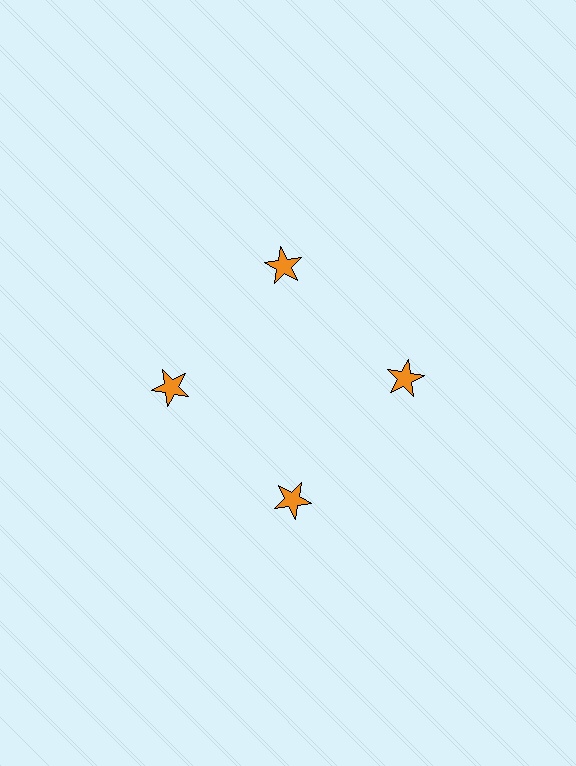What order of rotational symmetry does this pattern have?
This pattern has 4-fold rotational symmetry.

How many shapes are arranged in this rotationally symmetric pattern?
There are 4 shapes, arranged in 4 groups of 1.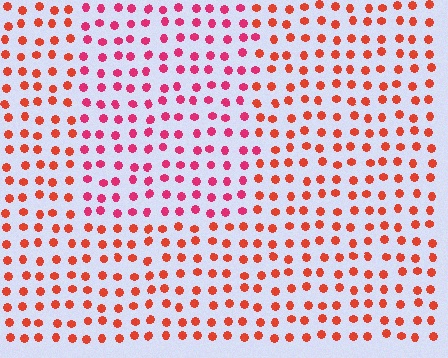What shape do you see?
I see a rectangle.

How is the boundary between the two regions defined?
The boundary is defined purely by a slight shift in hue (about 31 degrees). Spacing, size, and orientation are identical on both sides.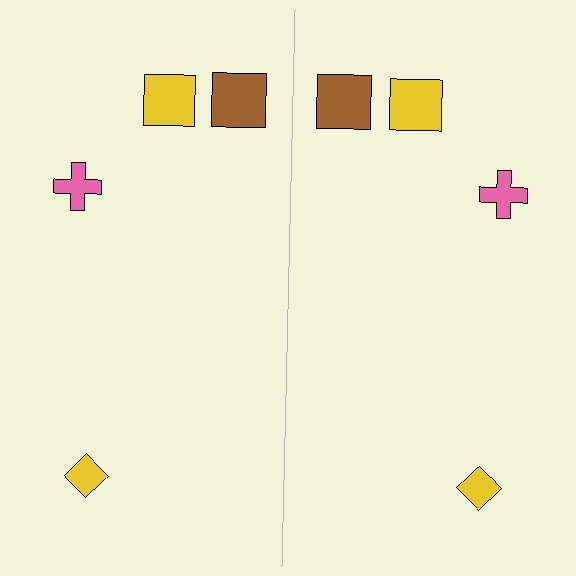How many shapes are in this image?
There are 8 shapes in this image.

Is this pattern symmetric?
Yes, this pattern has bilateral (reflection) symmetry.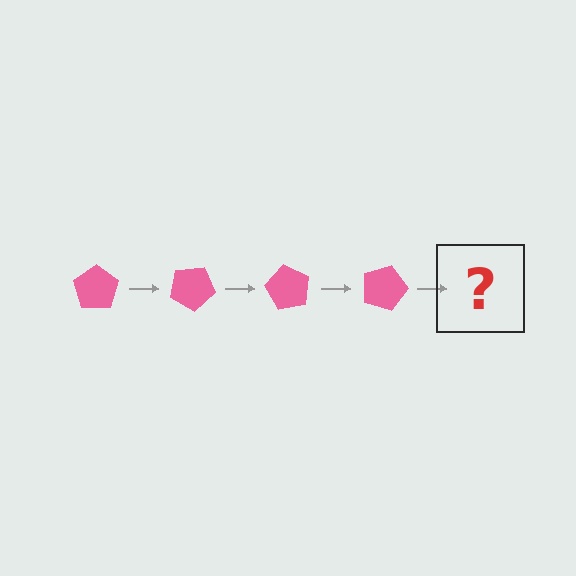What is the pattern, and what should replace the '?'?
The pattern is that the pentagon rotates 30 degrees each step. The '?' should be a pink pentagon rotated 120 degrees.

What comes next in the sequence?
The next element should be a pink pentagon rotated 120 degrees.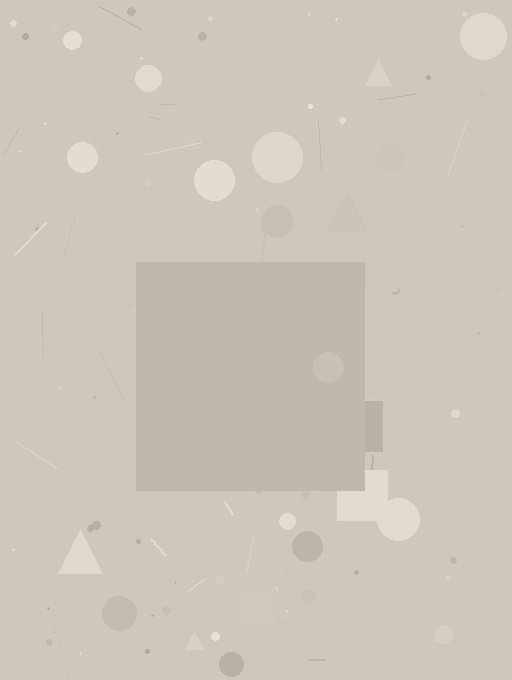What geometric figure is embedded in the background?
A square is embedded in the background.